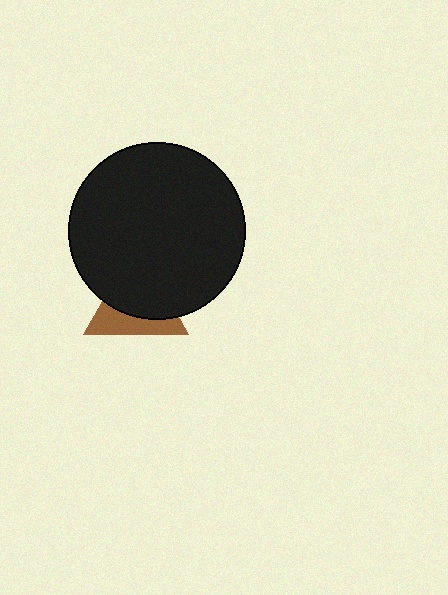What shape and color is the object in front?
The object in front is a black circle.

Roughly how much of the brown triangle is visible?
A small part of it is visible (roughly 39%).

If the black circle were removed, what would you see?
You would see the complete brown triangle.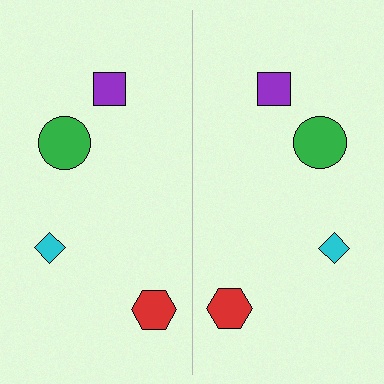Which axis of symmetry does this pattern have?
The pattern has a vertical axis of symmetry running through the center of the image.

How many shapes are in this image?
There are 8 shapes in this image.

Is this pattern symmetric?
Yes, this pattern has bilateral (reflection) symmetry.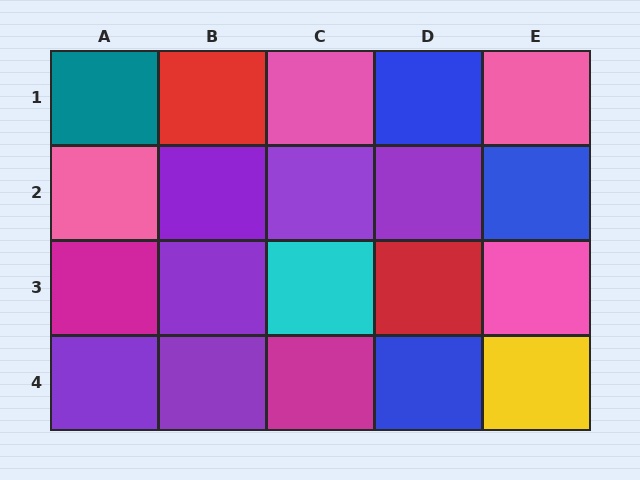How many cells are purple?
6 cells are purple.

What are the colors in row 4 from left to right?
Purple, purple, magenta, blue, yellow.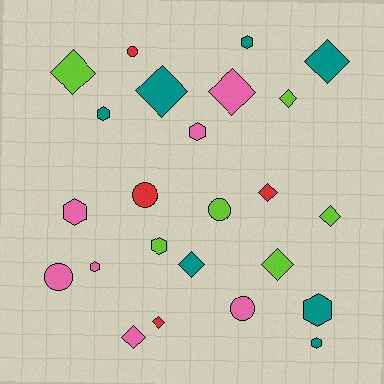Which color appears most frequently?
Pink, with 7 objects.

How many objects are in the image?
There are 24 objects.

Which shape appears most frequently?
Diamond, with 11 objects.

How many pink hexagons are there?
There are 3 pink hexagons.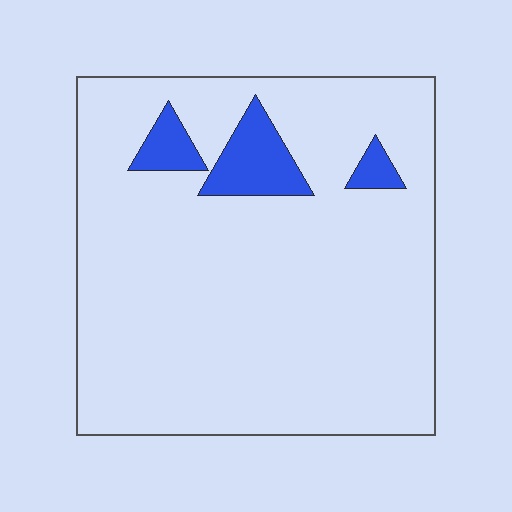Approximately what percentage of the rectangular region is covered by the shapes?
Approximately 10%.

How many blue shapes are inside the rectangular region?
3.